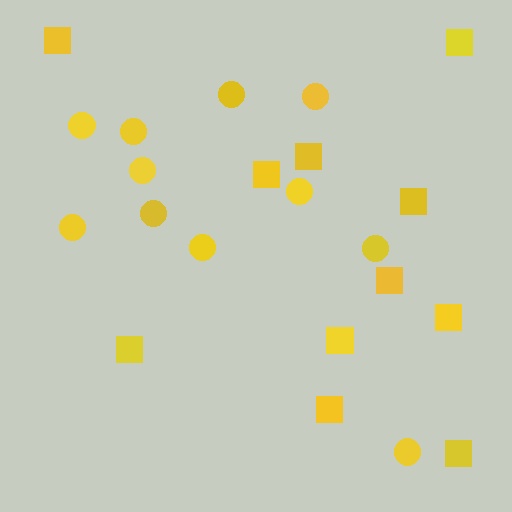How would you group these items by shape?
There are 2 groups: one group of circles (11) and one group of squares (11).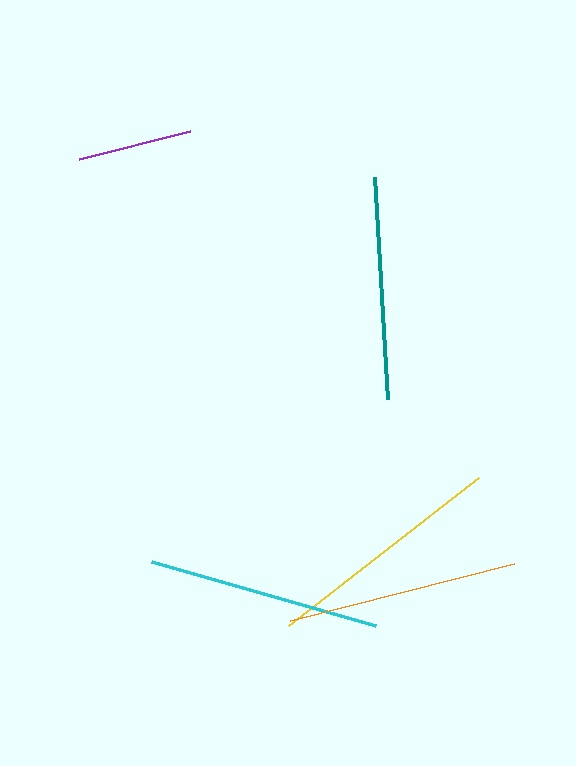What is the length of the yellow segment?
The yellow segment is approximately 241 pixels long.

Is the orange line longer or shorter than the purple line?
The orange line is longer than the purple line.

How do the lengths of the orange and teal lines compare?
The orange and teal lines are approximately the same length.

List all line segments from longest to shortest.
From longest to shortest: yellow, cyan, orange, teal, purple.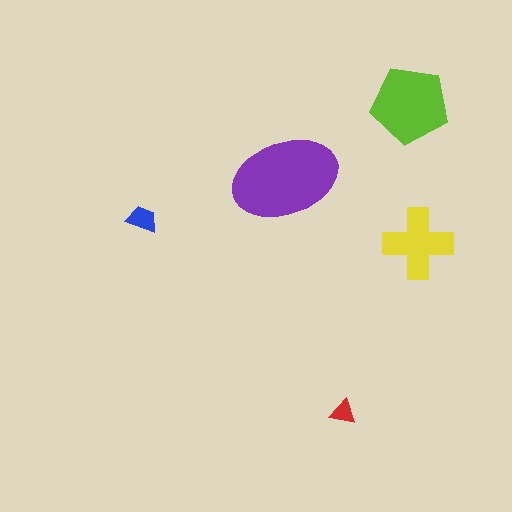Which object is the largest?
The purple ellipse.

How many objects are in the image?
There are 5 objects in the image.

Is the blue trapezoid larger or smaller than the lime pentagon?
Smaller.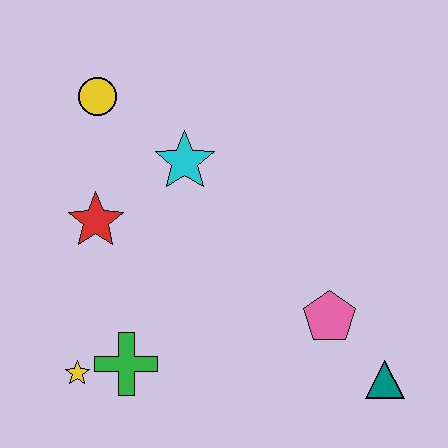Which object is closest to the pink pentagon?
The teal triangle is closest to the pink pentagon.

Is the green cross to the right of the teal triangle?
No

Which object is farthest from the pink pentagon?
The yellow circle is farthest from the pink pentagon.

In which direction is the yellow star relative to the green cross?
The yellow star is to the left of the green cross.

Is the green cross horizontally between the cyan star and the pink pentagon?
No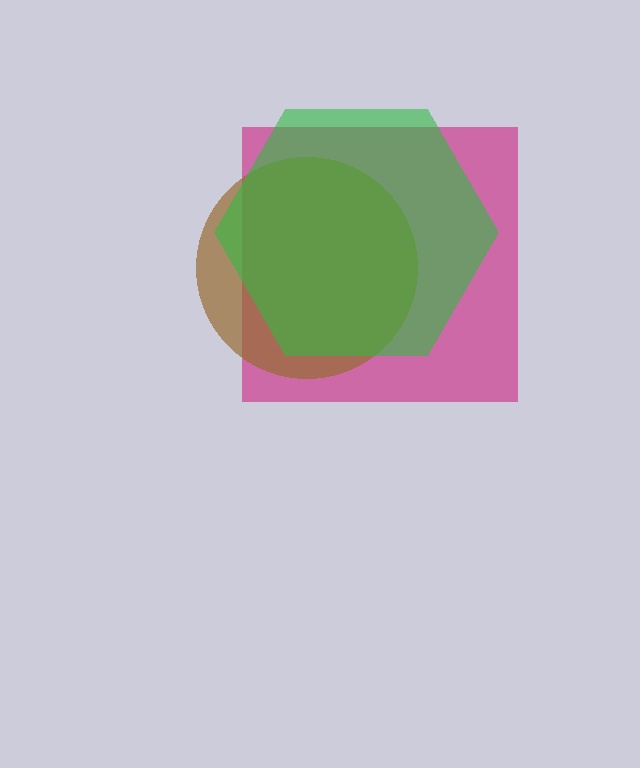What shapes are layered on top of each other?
The layered shapes are: a magenta square, a brown circle, a green hexagon.